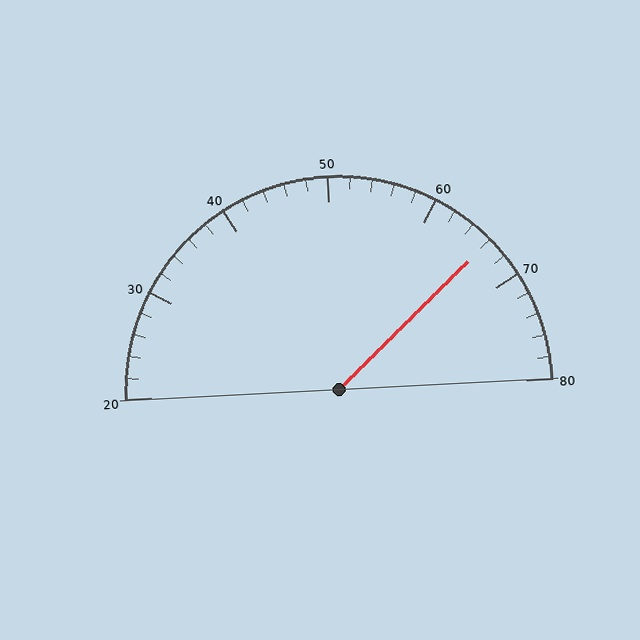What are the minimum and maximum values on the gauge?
The gauge ranges from 20 to 80.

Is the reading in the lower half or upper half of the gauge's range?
The reading is in the upper half of the range (20 to 80).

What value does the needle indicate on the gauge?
The needle indicates approximately 66.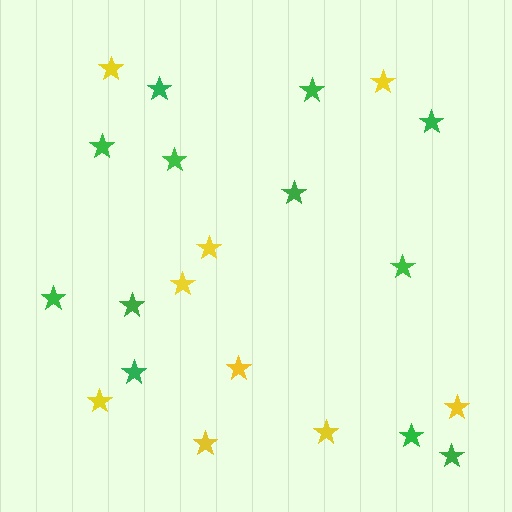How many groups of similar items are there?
There are 2 groups: one group of green stars (12) and one group of yellow stars (9).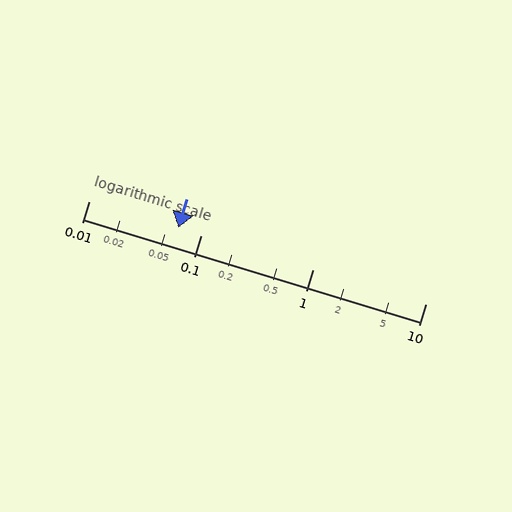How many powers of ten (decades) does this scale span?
The scale spans 3 decades, from 0.01 to 10.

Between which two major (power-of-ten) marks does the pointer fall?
The pointer is between 0.01 and 0.1.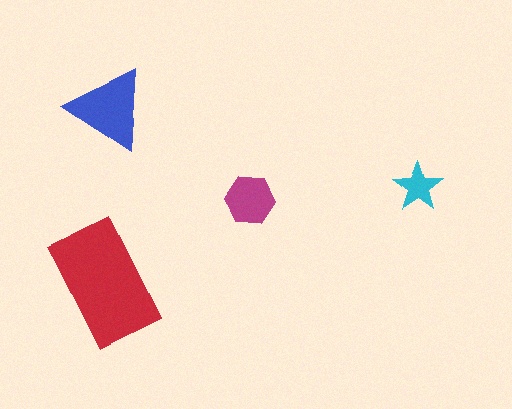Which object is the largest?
The red rectangle.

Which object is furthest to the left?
The red rectangle is leftmost.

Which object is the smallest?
The cyan star.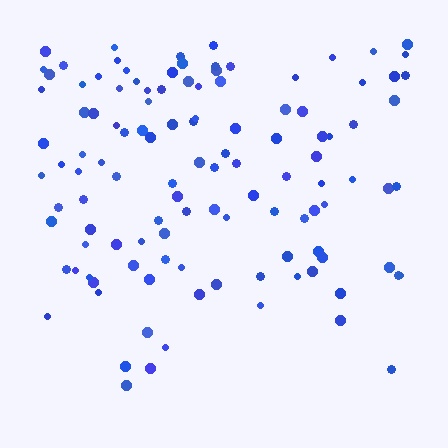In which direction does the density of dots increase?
From bottom to top, with the top side densest.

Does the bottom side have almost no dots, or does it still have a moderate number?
Still a moderate number, just noticeably fewer than the top.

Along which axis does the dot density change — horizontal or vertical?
Vertical.